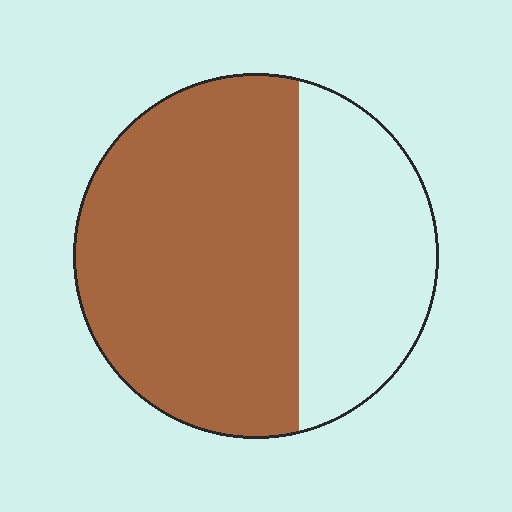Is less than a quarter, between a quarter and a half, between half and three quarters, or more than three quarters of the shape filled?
Between half and three quarters.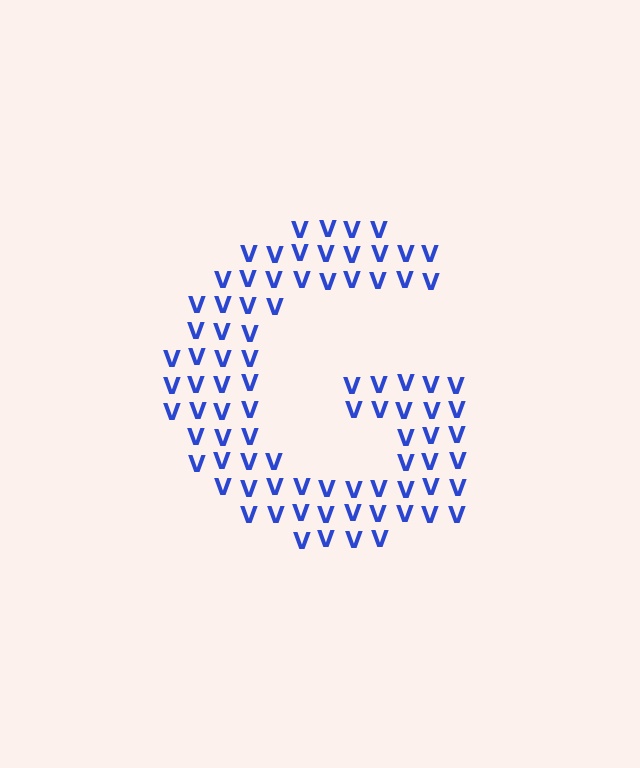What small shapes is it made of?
It is made of small letter V's.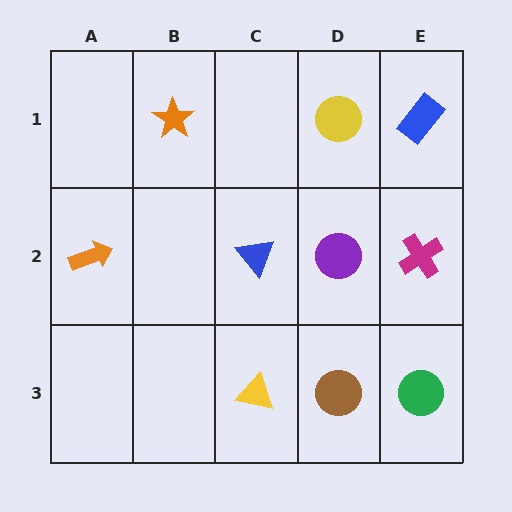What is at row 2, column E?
A magenta cross.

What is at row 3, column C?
A yellow triangle.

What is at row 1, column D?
A yellow circle.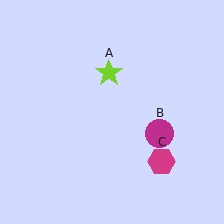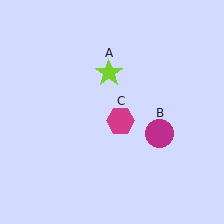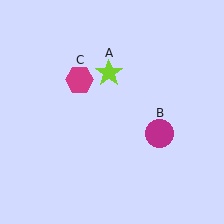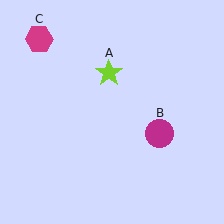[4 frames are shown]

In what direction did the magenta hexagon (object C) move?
The magenta hexagon (object C) moved up and to the left.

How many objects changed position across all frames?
1 object changed position: magenta hexagon (object C).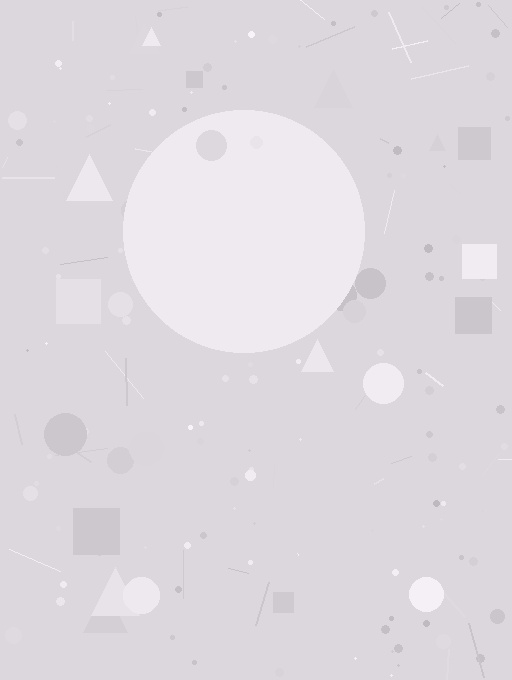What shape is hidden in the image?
A circle is hidden in the image.